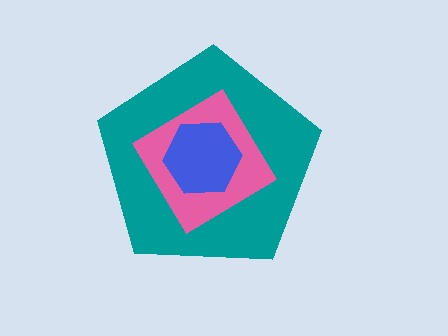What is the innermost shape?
The blue hexagon.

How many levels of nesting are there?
3.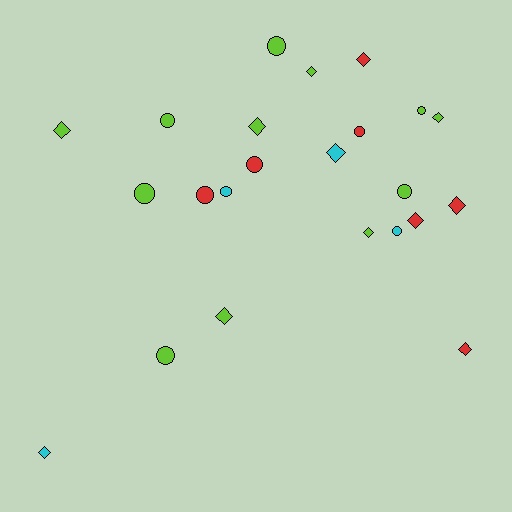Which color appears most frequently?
Lime, with 12 objects.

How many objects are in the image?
There are 23 objects.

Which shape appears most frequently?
Diamond, with 12 objects.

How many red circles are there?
There are 3 red circles.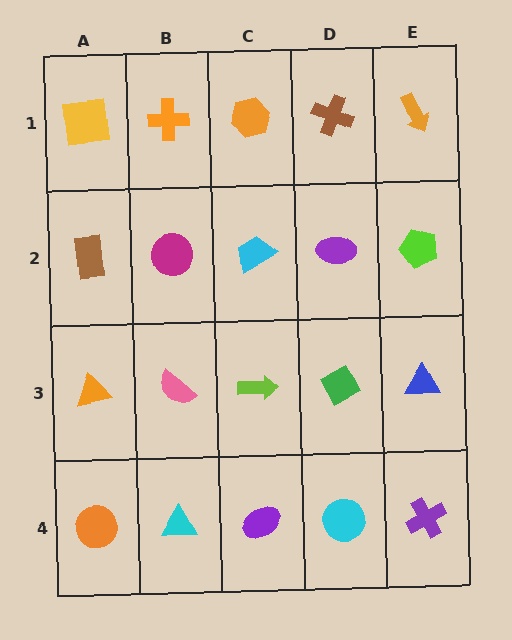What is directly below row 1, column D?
A purple ellipse.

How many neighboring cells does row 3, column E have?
3.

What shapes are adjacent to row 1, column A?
A brown rectangle (row 2, column A), an orange cross (row 1, column B).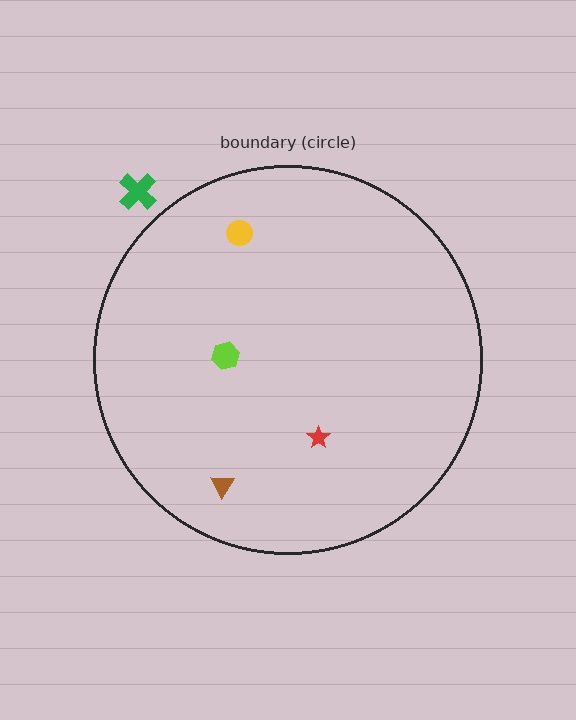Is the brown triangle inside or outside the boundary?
Inside.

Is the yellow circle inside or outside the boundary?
Inside.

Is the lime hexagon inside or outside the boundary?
Inside.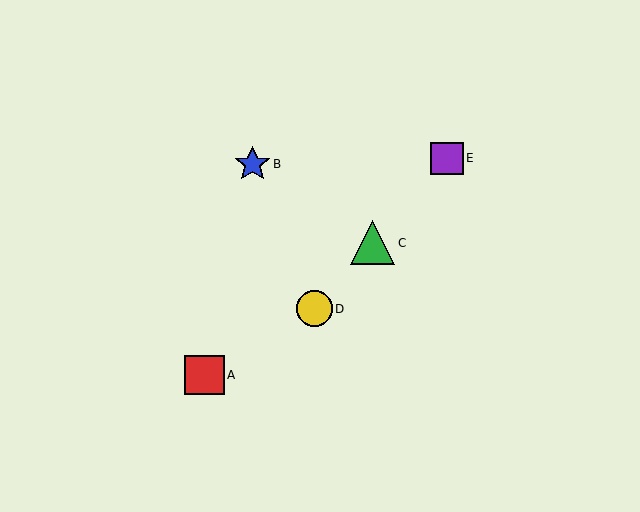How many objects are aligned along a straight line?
3 objects (C, D, E) are aligned along a straight line.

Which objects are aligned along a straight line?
Objects C, D, E are aligned along a straight line.